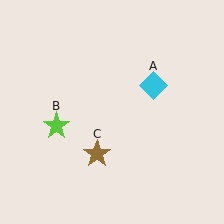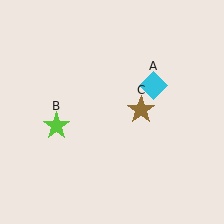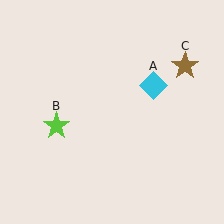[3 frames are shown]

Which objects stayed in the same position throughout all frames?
Cyan diamond (object A) and lime star (object B) remained stationary.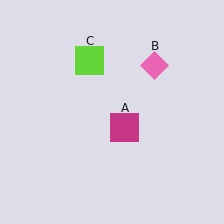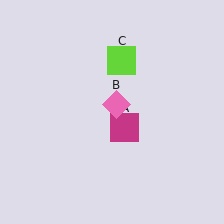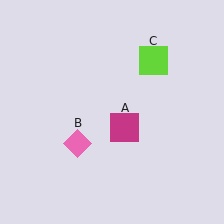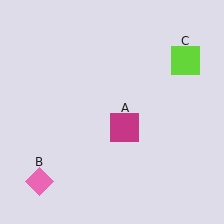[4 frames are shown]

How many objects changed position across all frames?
2 objects changed position: pink diamond (object B), lime square (object C).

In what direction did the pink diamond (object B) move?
The pink diamond (object B) moved down and to the left.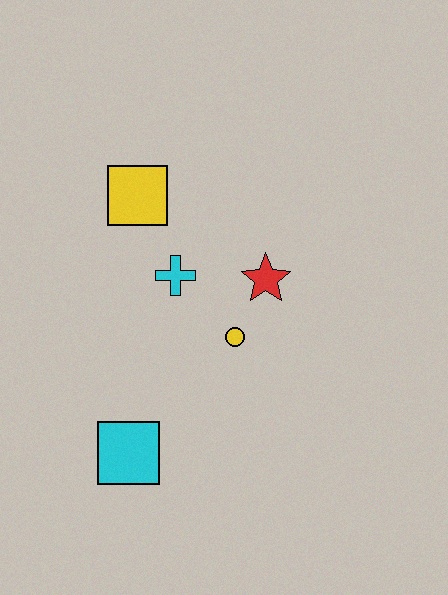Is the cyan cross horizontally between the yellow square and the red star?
Yes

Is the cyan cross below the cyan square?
No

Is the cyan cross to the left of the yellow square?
No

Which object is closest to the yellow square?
The cyan cross is closest to the yellow square.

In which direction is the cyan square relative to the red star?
The cyan square is below the red star.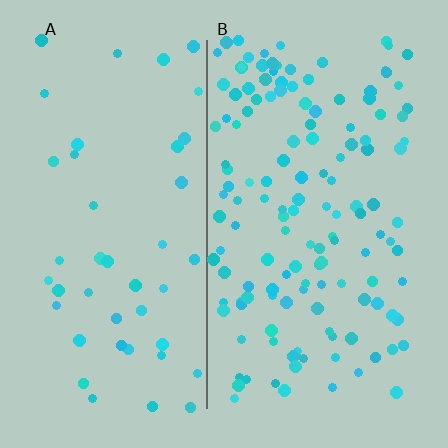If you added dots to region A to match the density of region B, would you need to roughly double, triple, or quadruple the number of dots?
Approximately triple.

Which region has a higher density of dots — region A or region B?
B (the right).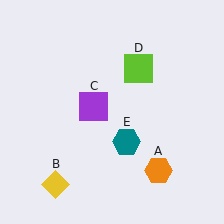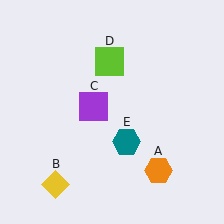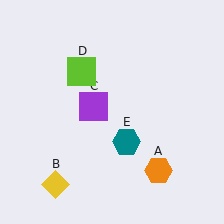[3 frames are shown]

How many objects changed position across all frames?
1 object changed position: lime square (object D).